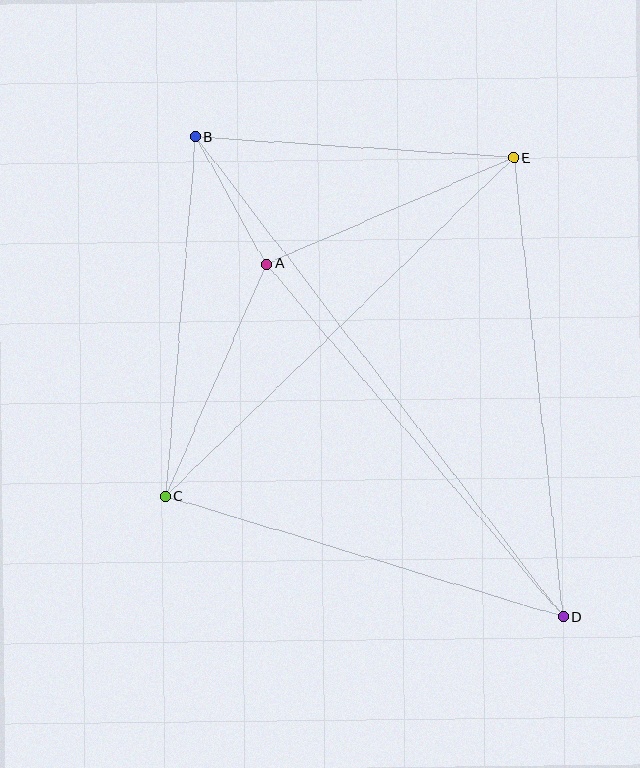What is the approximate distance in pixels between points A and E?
The distance between A and E is approximately 269 pixels.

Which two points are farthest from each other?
Points B and D are farthest from each other.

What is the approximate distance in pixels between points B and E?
The distance between B and E is approximately 319 pixels.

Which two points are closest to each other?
Points A and B are closest to each other.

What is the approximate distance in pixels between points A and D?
The distance between A and D is approximately 461 pixels.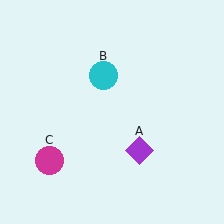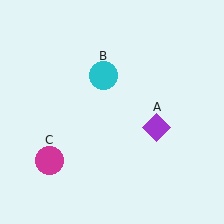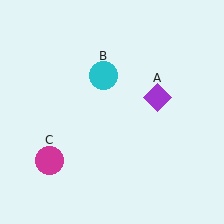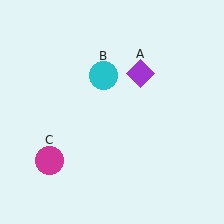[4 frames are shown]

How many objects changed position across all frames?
1 object changed position: purple diamond (object A).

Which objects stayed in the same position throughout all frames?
Cyan circle (object B) and magenta circle (object C) remained stationary.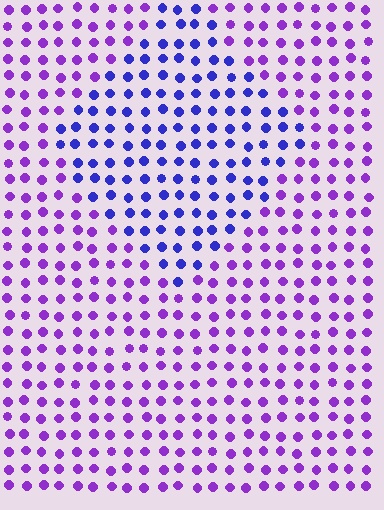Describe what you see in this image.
The image is filled with small purple elements in a uniform arrangement. A diamond-shaped region is visible where the elements are tinted to a slightly different hue, forming a subtle color boundary.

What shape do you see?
I see a diamond.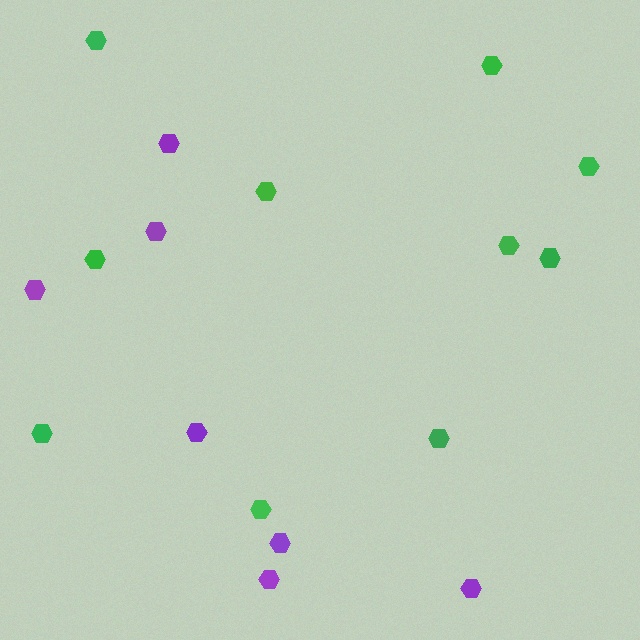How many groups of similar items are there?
There are 2 groups: one group of purple hexagons (7) and one group of green hexagons (10).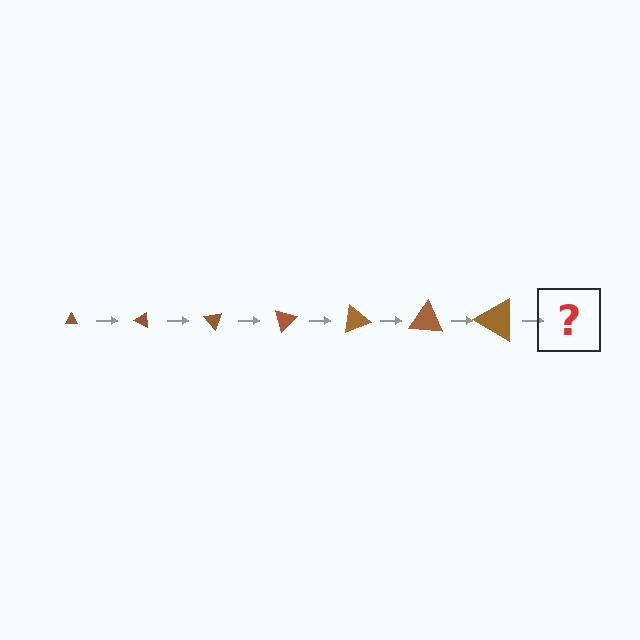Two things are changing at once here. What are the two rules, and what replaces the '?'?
The two rules are that the triangle grows larger each step and it rotates 25 degrees each step. The '?' should be a triangle, larger than the previous one and rotated 175 degrees from the start.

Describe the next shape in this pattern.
It should be a triangle, larger than the previous one and rotated 175 degrees from the start.